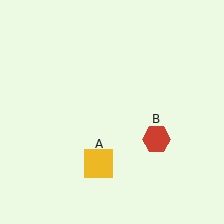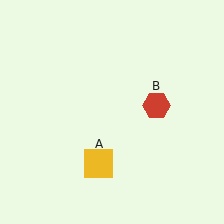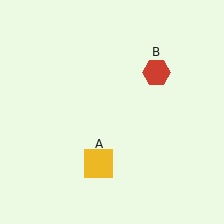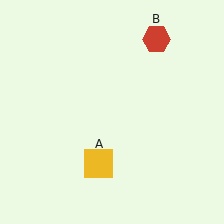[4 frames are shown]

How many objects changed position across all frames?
1 object changed position: red hexagon (object B).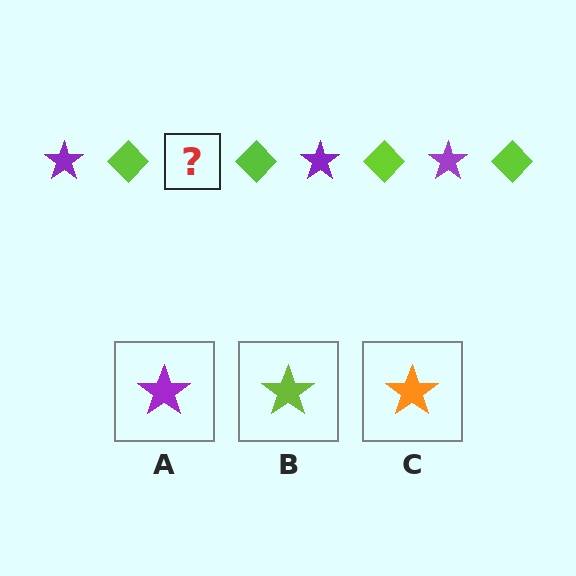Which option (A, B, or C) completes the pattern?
A.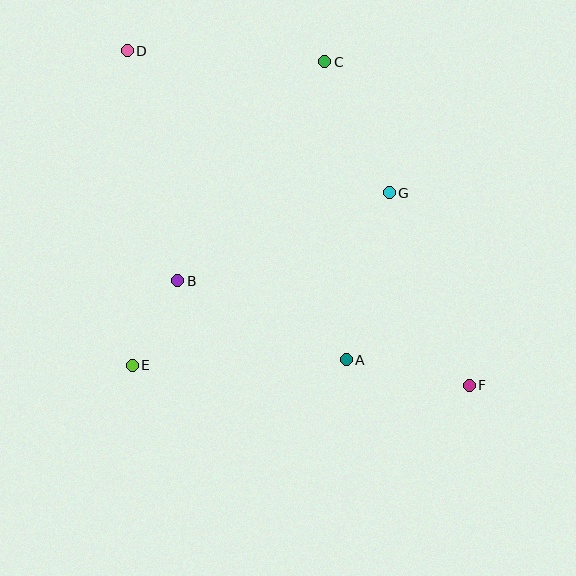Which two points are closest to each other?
Points B and E are closest to each other.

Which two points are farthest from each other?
Points D and F are farthest from each other.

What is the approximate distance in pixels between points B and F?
The distance between B and F is approximately 309 pixels.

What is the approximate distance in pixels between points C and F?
The distance between C and F is approximately 354 pixels.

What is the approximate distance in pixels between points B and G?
The distance between B and G is approximately 229 pixels.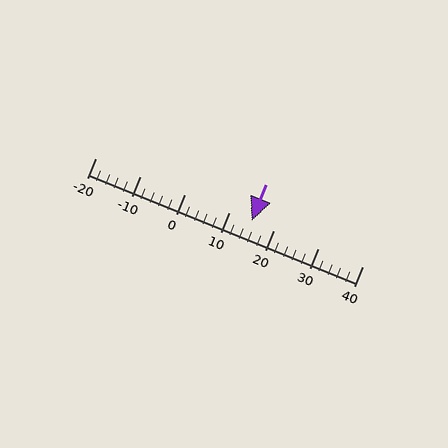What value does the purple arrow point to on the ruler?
The purple arrow points to approximately 15.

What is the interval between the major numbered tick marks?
The major tick marks are spaced 10 units apart.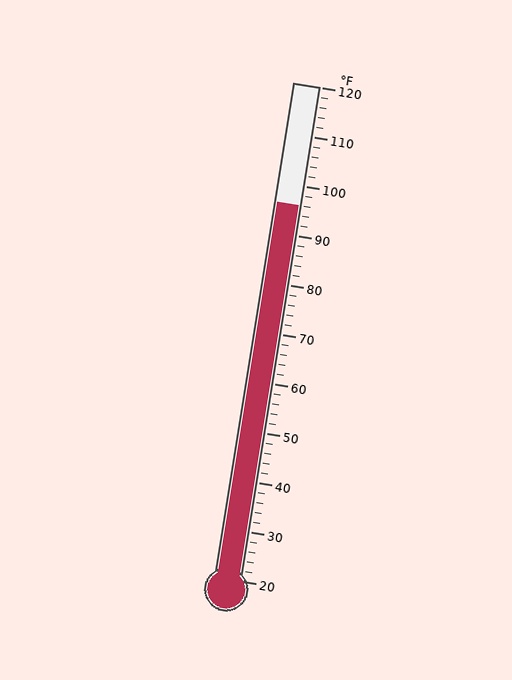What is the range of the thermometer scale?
The thermometer scale ranges from 20°F to 120°F.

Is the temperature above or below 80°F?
The temperature is above 80°F.